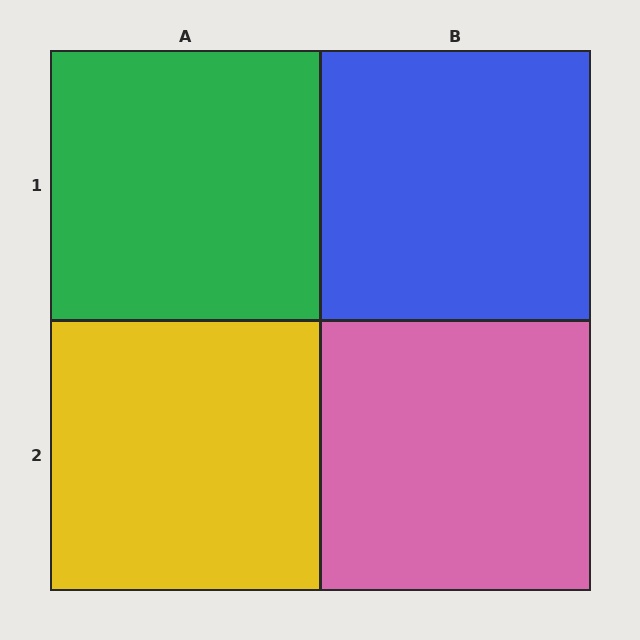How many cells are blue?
1 cell is blue.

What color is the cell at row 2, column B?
Pink.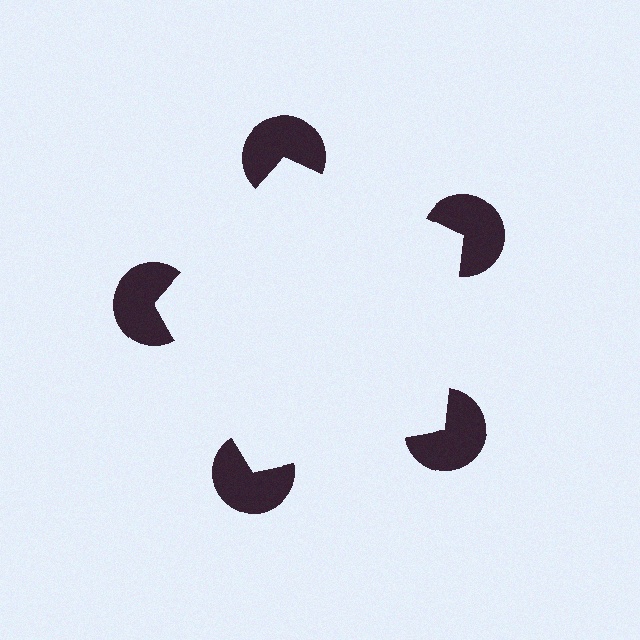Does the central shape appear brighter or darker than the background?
It typically appears slightly brighter than the background, even though no actual brightness change is drawn.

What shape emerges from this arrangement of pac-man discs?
An illusory pentagon — its edges are inferred from the aligned wedge cuts in the pac-man discs, not physically drawn.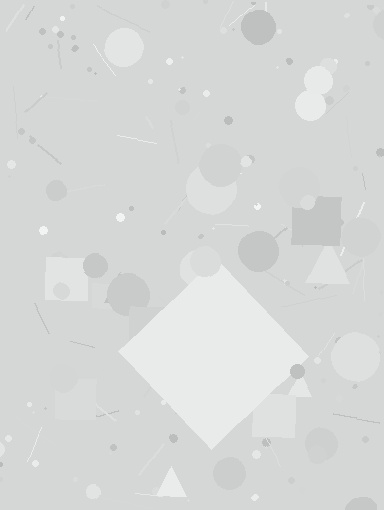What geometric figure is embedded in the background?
A diamond is embedded in the background.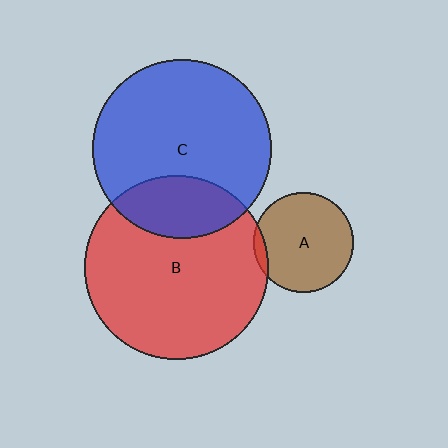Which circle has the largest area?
Circle B (red).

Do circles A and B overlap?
Yes.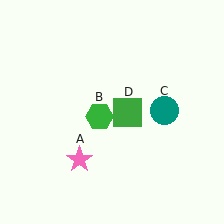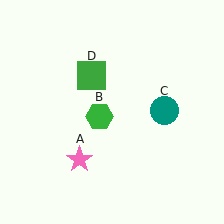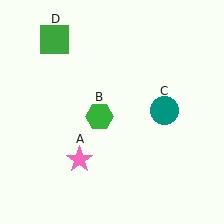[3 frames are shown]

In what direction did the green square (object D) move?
The green square (object D) moved up and to the left.